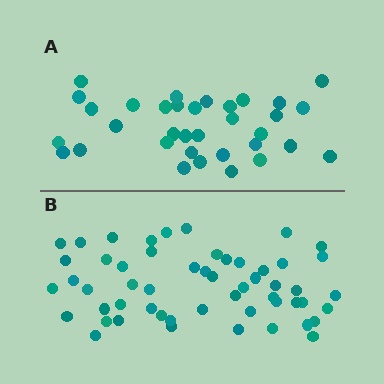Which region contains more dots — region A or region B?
Region B (the bottom region) has more dots.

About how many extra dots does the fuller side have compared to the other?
Region B has approximately 20 more dots than region A.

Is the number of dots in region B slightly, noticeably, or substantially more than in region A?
Region B has substantially more. The ratio is roughly 1.6 to 1.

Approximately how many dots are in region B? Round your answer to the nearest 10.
About 50 dots. (The exact count is 54, which rounds to 50.)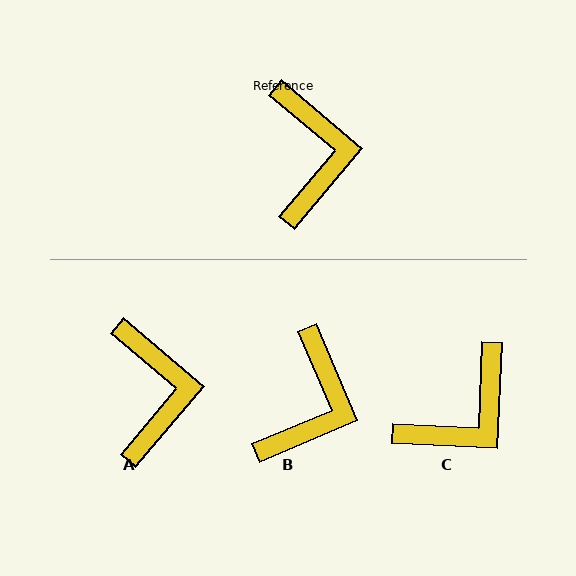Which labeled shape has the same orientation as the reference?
A.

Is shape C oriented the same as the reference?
No, it is off by about 52 degrees.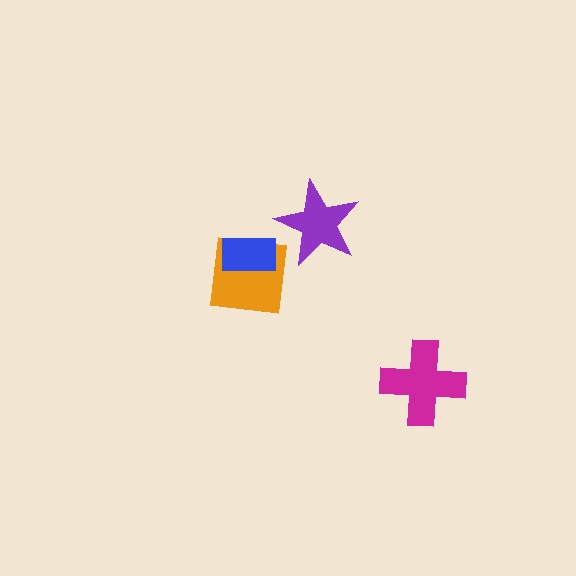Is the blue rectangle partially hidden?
No, no other shape covers it.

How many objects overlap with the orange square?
1 object overlaps with the orange square.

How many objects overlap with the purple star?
0 objects overlap with the purple star.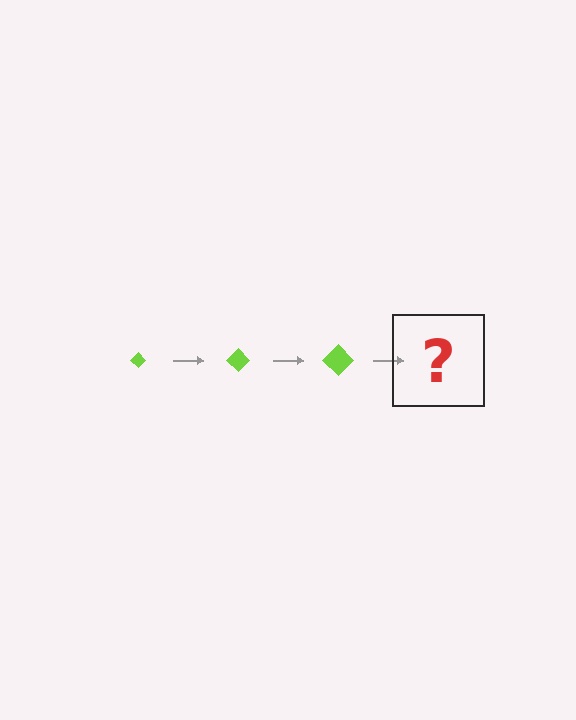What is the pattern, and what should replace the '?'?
The pattern is that the diamond gets progressively larger each step. The '?' should be a lime diamond, larger than the previous one.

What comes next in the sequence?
The next element should be a lime diamond, larger than the previous one.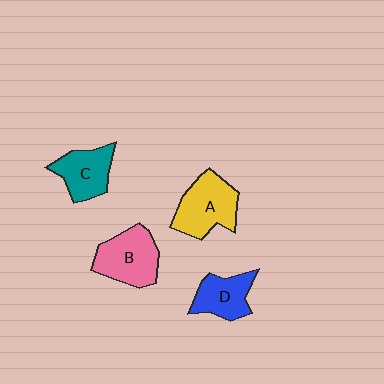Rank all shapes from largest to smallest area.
From largest to smallest: A (yellow), B (pink), C (teal), D (blue).